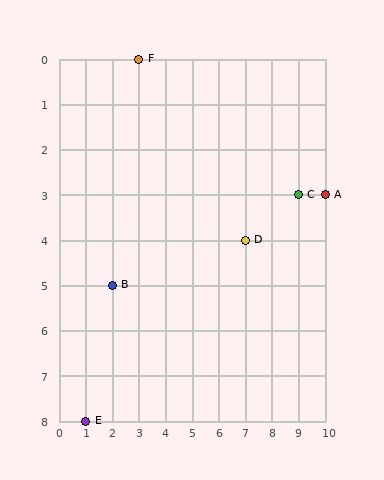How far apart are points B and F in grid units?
Points B and F are 1 column and 5 rows apart (about 5.1 grid units diagonally).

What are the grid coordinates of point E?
Point E is at grid coordinates (1, 8).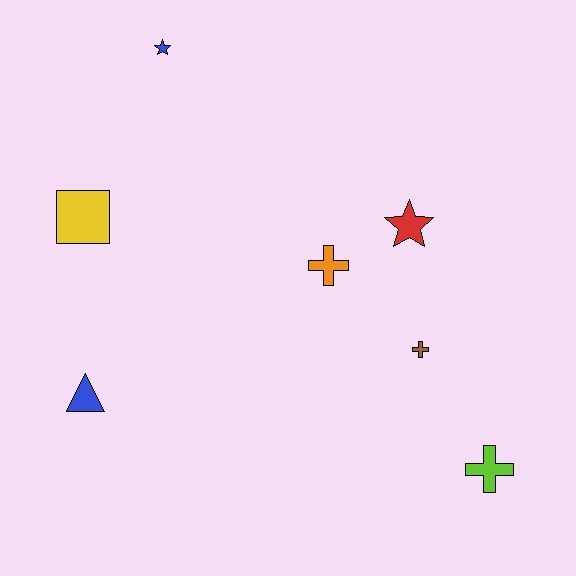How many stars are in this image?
There are 2 stars.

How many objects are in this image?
There are 7 objects.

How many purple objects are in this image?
There are no purple objects.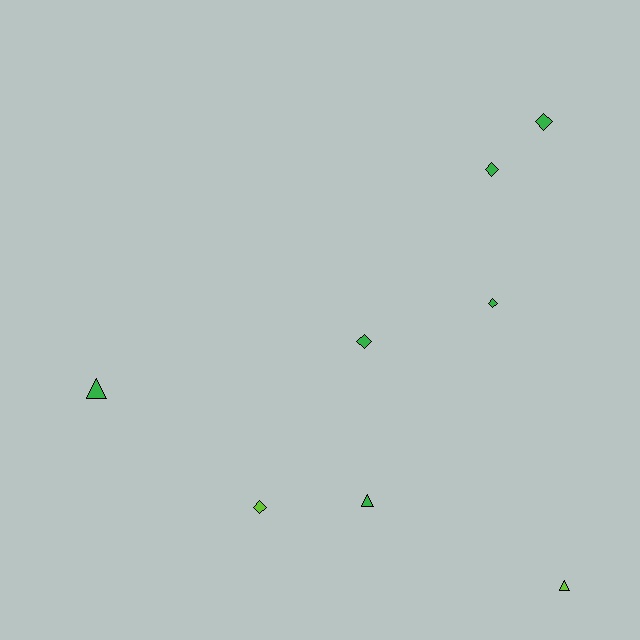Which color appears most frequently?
Green, with 6 objects.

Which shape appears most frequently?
Diamond, with 5 objects.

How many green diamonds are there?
There are 4 green diamonds.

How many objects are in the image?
There are 8 objects.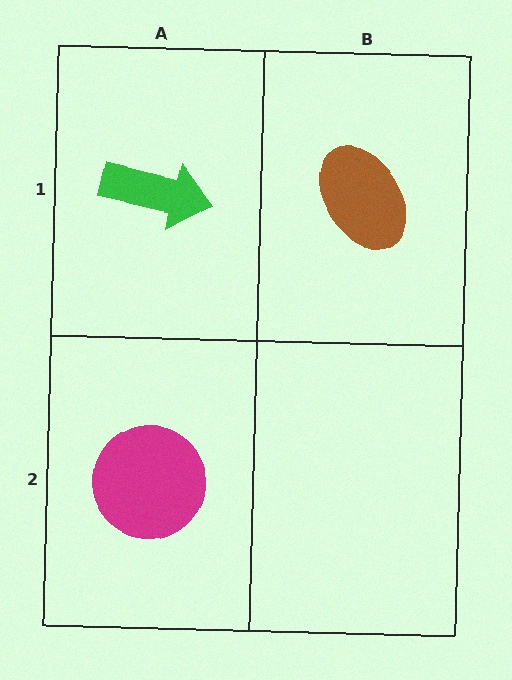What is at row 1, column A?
A green arrow.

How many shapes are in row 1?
2 shapes.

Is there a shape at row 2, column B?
No, that cell is empty.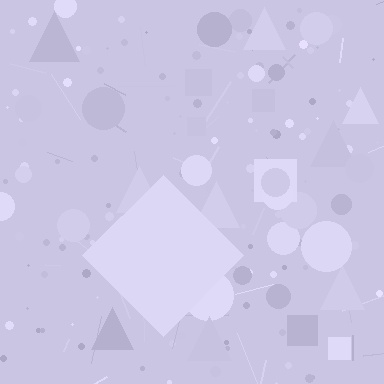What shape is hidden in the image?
A diamond is hidden in the image.